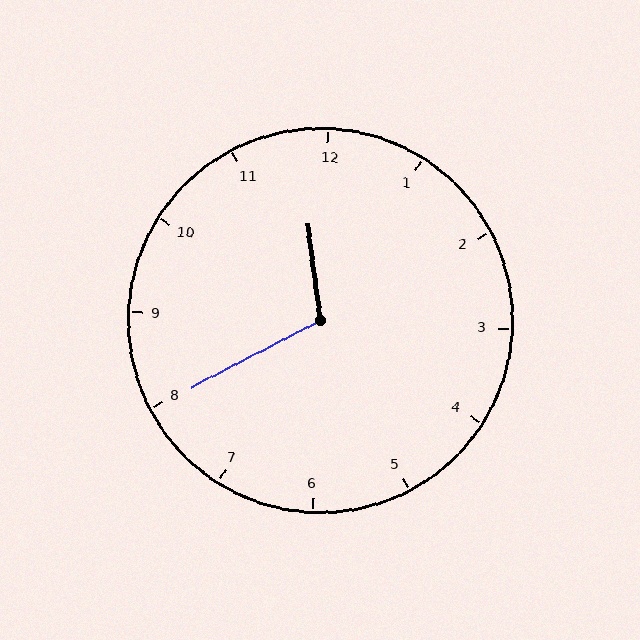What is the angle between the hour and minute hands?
Approximately 110 degrees.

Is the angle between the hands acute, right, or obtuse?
It is obtuse.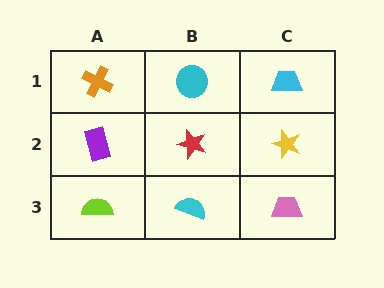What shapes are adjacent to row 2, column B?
A cyan circle (row 1, column B), a cyan semicircle (row 3, column B), a purple rectangle (row 2, column A), a yellow star (row 2, column C).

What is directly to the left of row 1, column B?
An orange cross.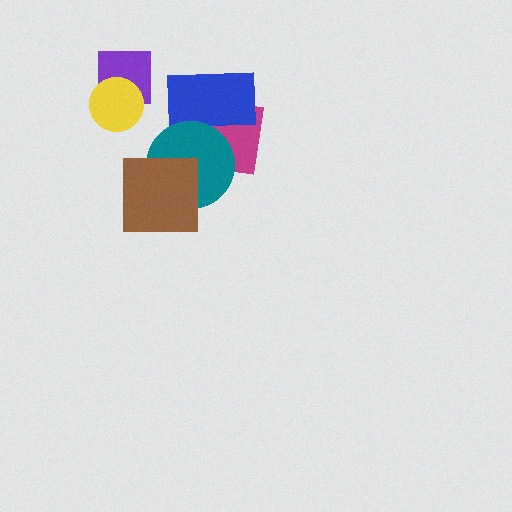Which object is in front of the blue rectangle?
The teal circle is in front of the blue rectangle.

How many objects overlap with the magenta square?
2 objects overlap with the magenta square.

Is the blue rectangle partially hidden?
Yes, it is partially covered by another shape.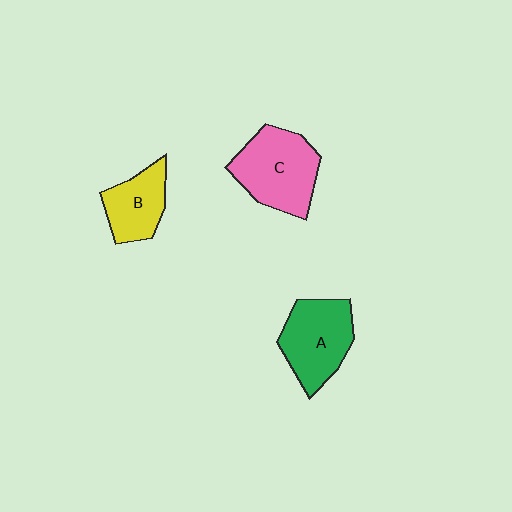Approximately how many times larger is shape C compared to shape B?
Approximately 1.5 times.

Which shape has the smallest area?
Shape B (yellow).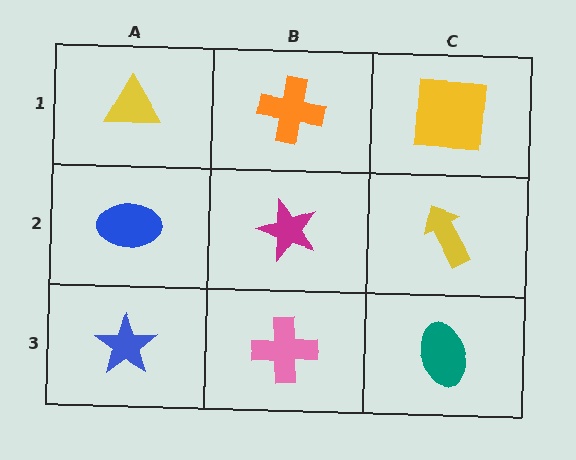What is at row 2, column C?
A yellow arrow.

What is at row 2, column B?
A magenta star.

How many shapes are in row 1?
3 shapes.